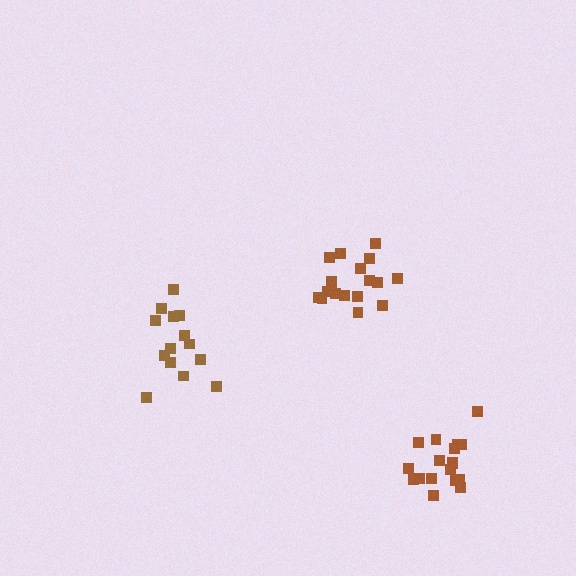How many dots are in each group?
Group 1: 14 dots, Group 2: 18 dots, Group 3: 18 dots (50 total).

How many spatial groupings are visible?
There are 3 spatial groupings.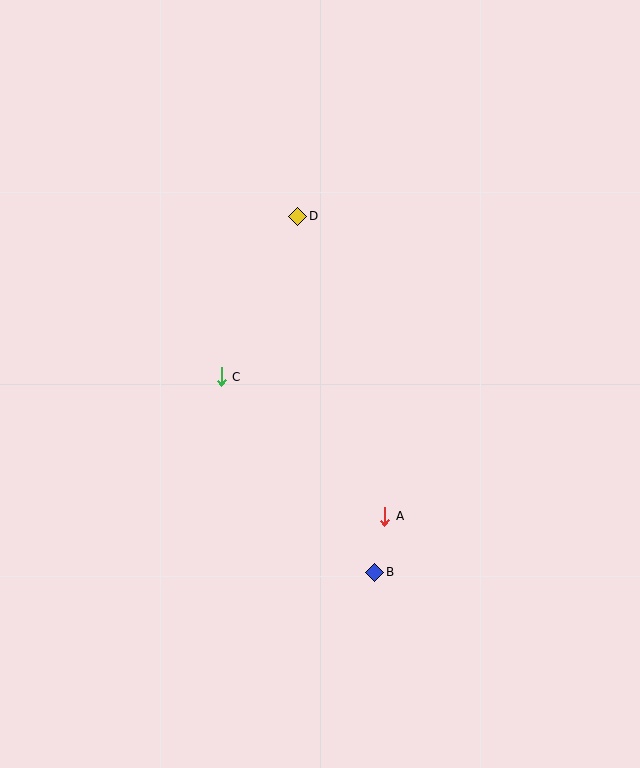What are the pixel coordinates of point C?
Point C is at (221, 377).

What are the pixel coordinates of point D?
Point D is at (298, 216).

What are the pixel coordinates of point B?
Point B is at (375, 572).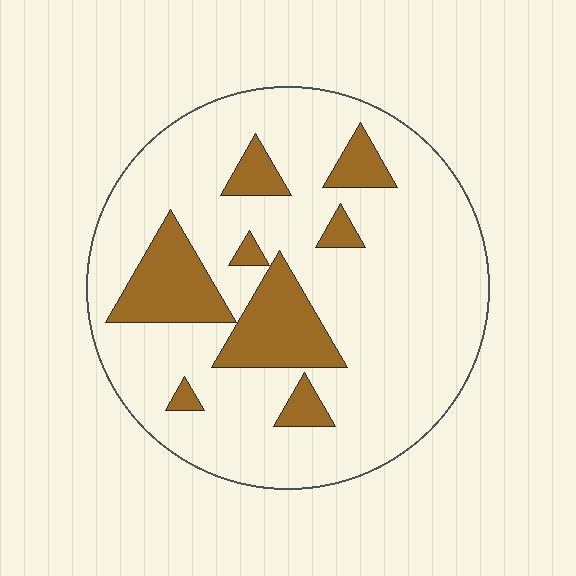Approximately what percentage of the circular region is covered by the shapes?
Approximately 20%.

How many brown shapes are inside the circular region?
8.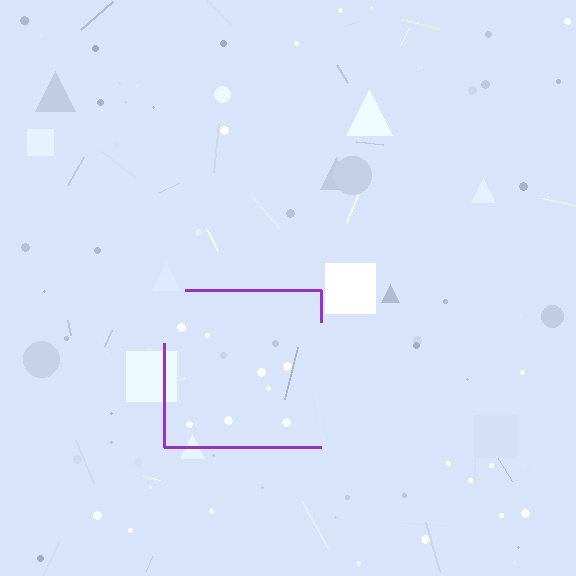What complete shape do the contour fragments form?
The contour fragments form a square.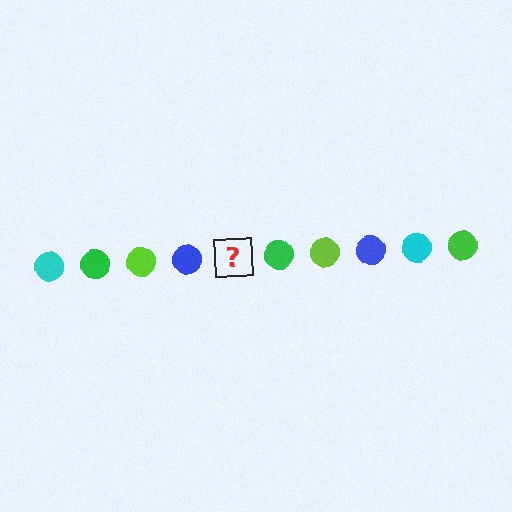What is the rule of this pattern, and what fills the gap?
The rule is that the pattern cycles through cyan, green, lime, blue circles. The gap should be filled with a cyan circle.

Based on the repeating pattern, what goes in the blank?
The blank should be a cyan circle.